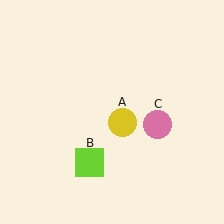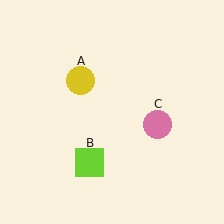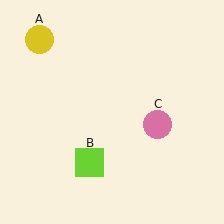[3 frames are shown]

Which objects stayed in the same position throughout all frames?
Lime square (object B) and pink circle (object C) remained stationary.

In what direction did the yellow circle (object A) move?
The yellow circle (object A) moved up and to the left.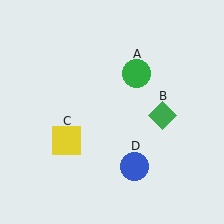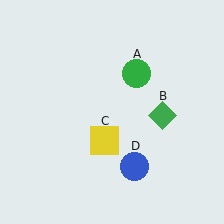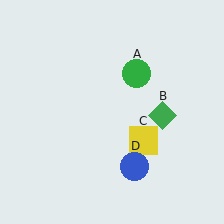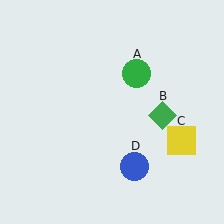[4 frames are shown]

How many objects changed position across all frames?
1 object changed position: yellow square (object C).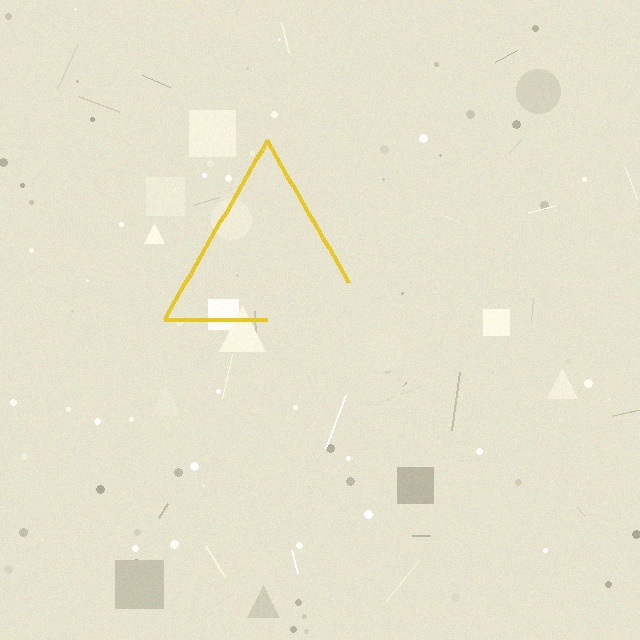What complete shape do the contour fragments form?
The contour fragments form a triangle.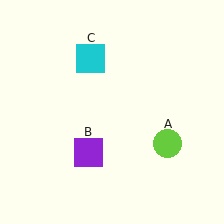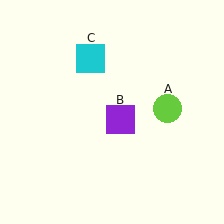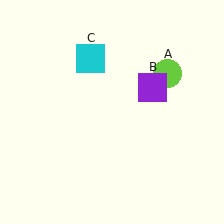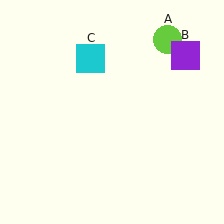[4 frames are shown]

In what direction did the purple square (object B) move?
The purple square (object B) moved up and to the right.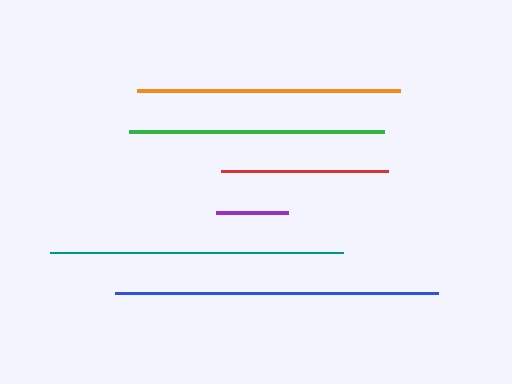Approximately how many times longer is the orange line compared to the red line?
The orange line is approximately 1.6 times the length of the red line.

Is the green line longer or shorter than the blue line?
The blue line is longer than the green line.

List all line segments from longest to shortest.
From longest to shortest: blue, teal, orange, green, red, purple.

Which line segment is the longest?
The blue line is the longest at approximately 323 pixels.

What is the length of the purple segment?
The purple segment is approximately 72 pixels long.